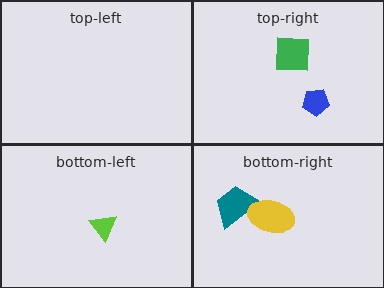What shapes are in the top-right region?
The green square, the blue pentagon.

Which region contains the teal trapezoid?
The bottom-right region.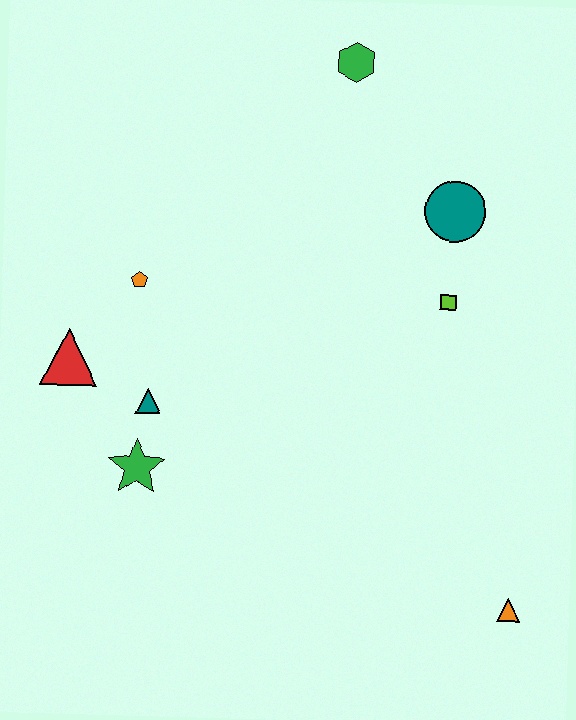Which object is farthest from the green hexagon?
The orange triangle is farthest from the green hexagon.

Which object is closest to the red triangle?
The teal triangle is closest to the red triangle.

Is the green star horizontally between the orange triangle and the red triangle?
Yes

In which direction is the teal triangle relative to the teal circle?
The teal triangle is to the left of the teal circle.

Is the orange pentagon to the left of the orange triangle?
Yes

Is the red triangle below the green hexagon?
Yes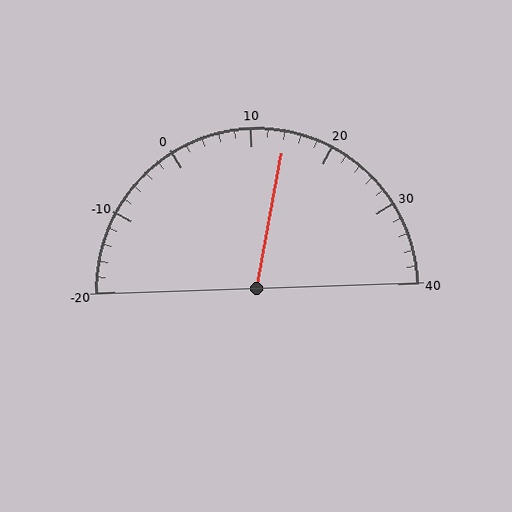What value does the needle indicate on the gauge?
The needle indicates approximately 14.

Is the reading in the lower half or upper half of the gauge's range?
The reading is in the upper half of the range (-20 to 40).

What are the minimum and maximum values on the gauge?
The gauge ranges from -20 to 40.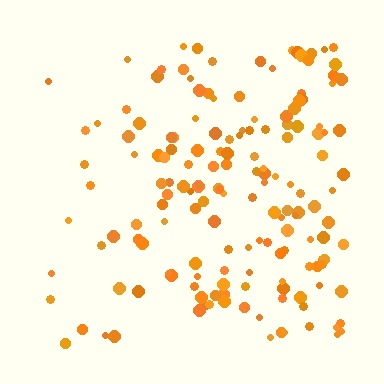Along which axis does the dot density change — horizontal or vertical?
Horizontal.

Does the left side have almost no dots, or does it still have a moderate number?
Still a moderate number, just noticeably fewer than the right.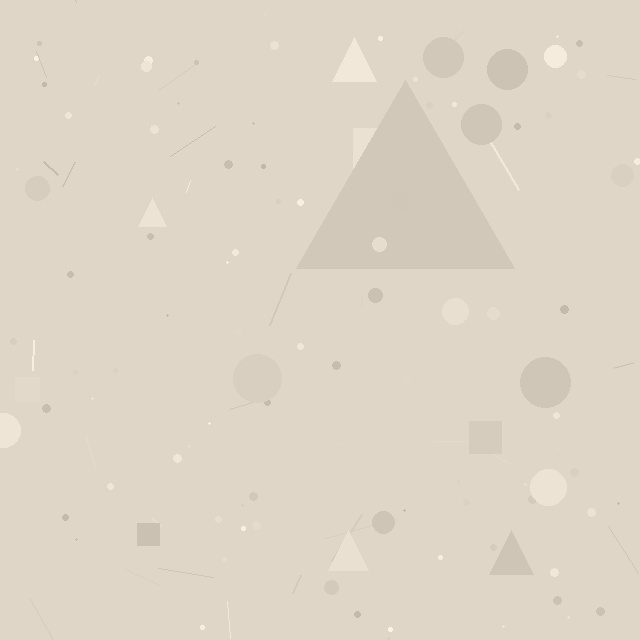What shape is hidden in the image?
A triangle is hidden in the image.